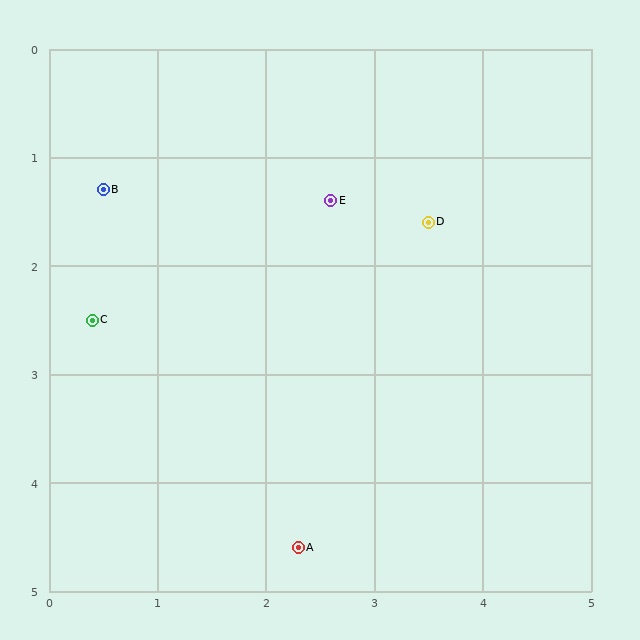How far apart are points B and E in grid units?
Points B and E are about 2.1 grid units apart.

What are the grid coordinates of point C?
Point C is at approximately (0.4, 2.5).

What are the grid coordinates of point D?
Point D is at approximately (3.5, 1.6).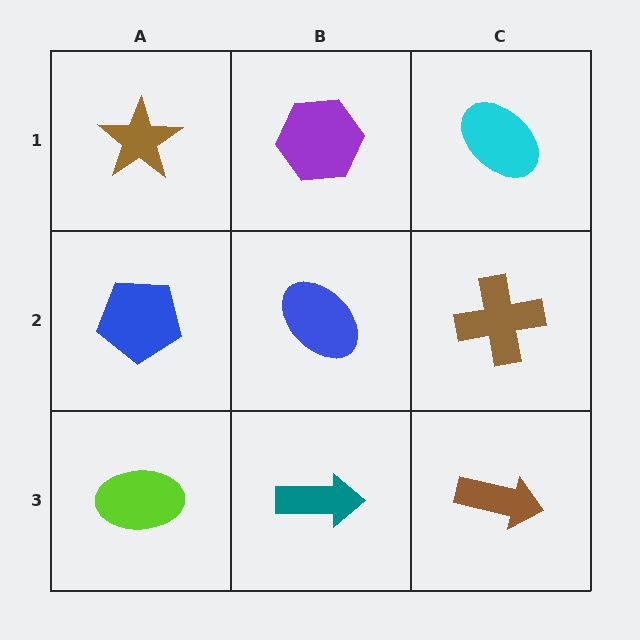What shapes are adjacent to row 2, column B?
A purple hexagon (row 1, column B), a teal arrow (row 3, column B), a blue pentagon (row 2, column A), a brown cross (row 2, column C).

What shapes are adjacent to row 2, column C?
A cyan ellipse (row 1, column C), a brown arrow (row 3, column C), a blue ellipse (row 2, column B).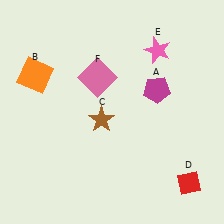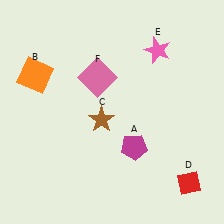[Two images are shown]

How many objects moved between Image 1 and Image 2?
1 object moved between the two images.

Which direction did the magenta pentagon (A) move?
The magenta pentagon (A) moved down.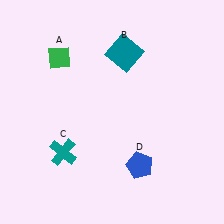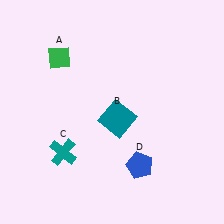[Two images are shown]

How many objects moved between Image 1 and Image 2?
1 object moved between the two images.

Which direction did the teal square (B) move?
The teal square (B) moved down.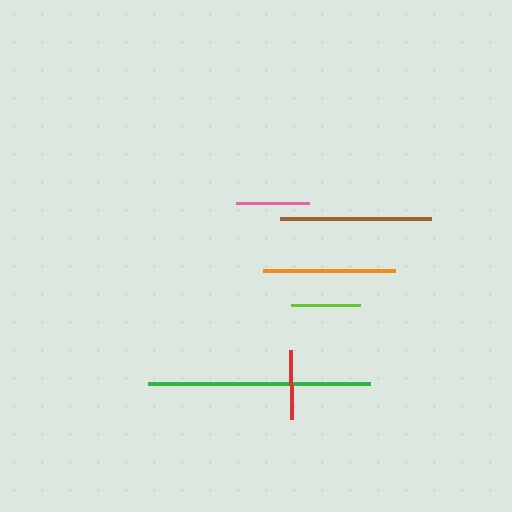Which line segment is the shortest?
The red line is the shortest at approximately 69 pixels.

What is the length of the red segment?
The red segment is approximately 69 pixels long.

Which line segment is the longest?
The green line is the longest at approximately 222 pixels.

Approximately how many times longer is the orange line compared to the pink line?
The orange line is approximately 1.8 times the length of the pink line.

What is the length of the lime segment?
The lime segment is approximately 69 pixels long.